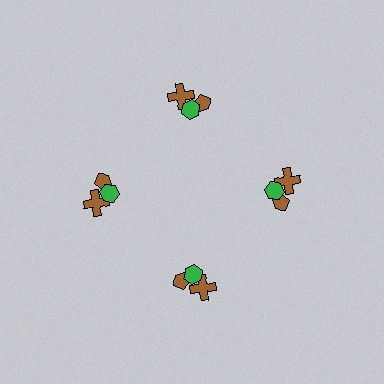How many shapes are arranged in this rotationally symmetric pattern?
There are 12 shapes, arranged in 4 groups of 3.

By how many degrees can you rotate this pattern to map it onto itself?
The pattern maps onto itself every 90 degrees of rotation.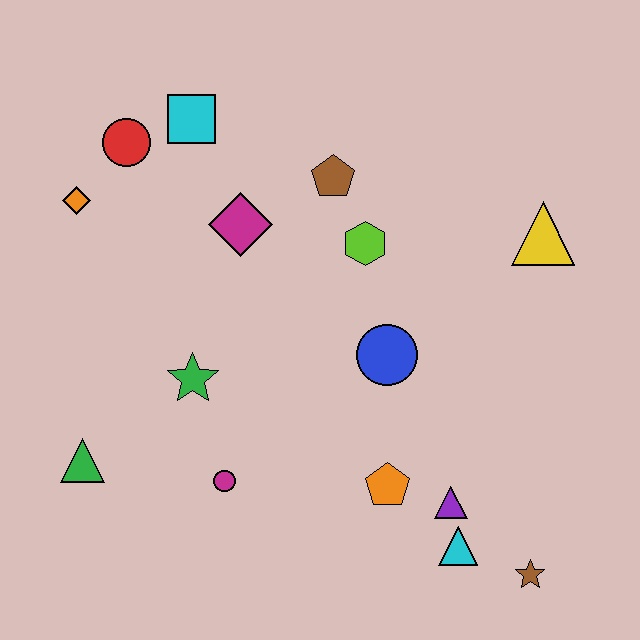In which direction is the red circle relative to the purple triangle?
The red circle is above the purple triangle.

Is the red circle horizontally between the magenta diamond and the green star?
No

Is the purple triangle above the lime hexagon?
No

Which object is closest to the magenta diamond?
The brown pentagon is closest to the magenta diamond.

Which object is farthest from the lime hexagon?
The brown star is farthest from the lime hexagon.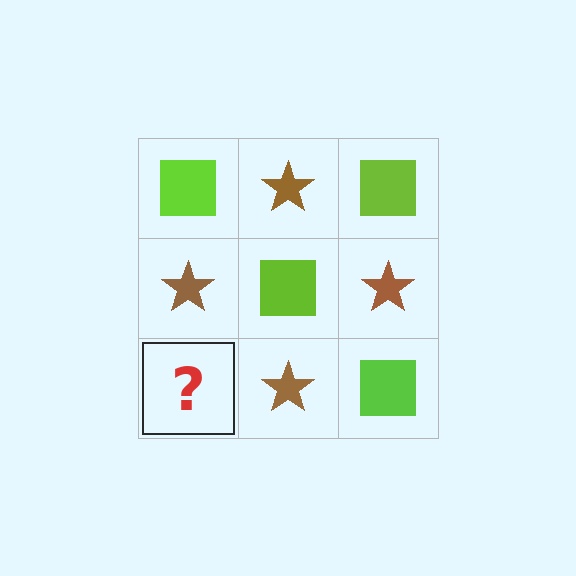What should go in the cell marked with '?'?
The missing cell should contain a lime square.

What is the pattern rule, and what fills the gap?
The rule is that it alternates lime square and brown star in a checkerboard pattern. The gap should be filled with a lime square.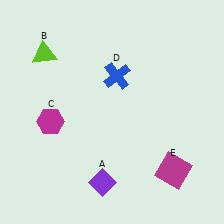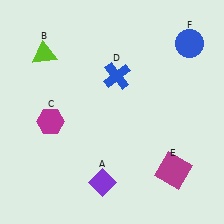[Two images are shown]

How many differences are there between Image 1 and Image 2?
There is 1 difference between the two images.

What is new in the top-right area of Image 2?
A blue circle (F) was added in the top-right area of Image 2.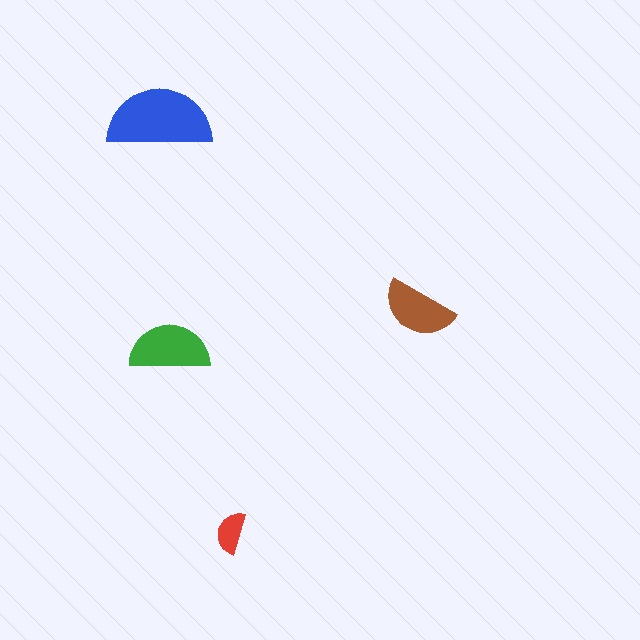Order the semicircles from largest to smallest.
the blue one, the green one, the brown one, the red one.